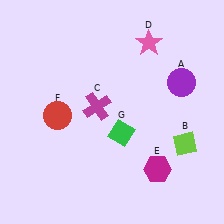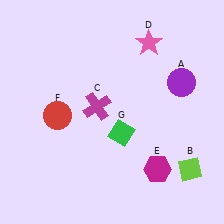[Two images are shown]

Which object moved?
The lime diamond (B) moved down.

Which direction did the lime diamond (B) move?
The lime diamond (B) moved down.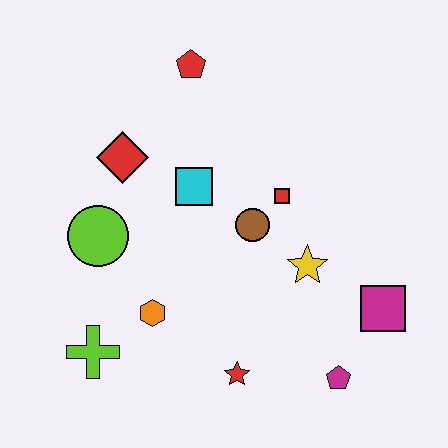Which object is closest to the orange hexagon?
The lime cross is closest to the orange hexagon.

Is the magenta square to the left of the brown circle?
No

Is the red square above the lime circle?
Yes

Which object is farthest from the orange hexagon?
The red pentagon is farthest from the orange hexagon.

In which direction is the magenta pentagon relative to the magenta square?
The magenta pentagon is below the magenta square.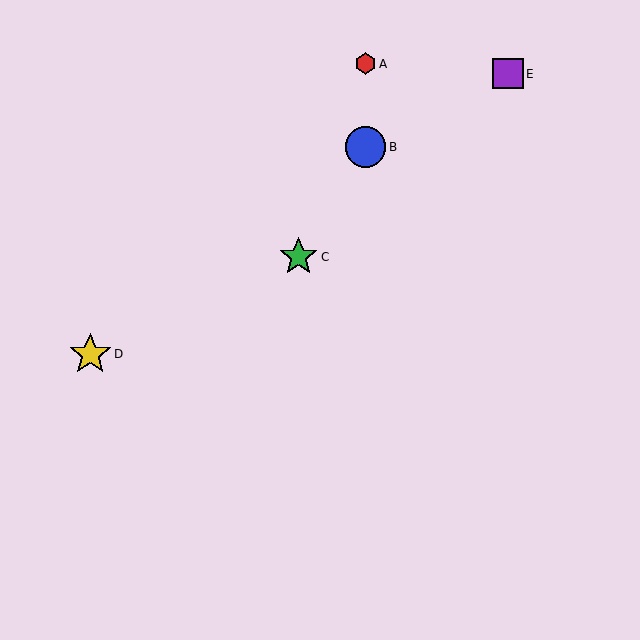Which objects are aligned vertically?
Objects A, B are aligned vertically.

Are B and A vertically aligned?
Yes, both are at x≈365.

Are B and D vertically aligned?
No, B is at x≈365 and D is at x≈90.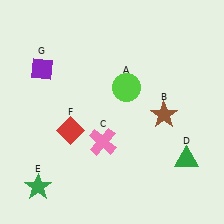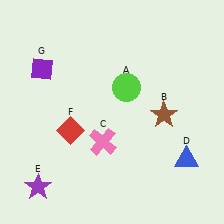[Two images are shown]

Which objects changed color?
D changed from green to blue. E changed from green to purple.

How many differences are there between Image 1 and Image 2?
There are 2 differences between the two images.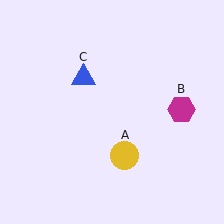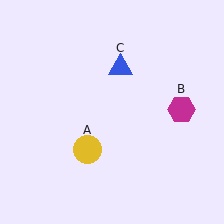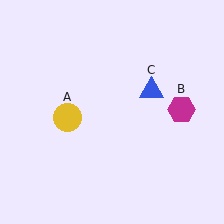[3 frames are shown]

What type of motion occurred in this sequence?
The yellow circle (object A), blue triangle (object C) rotated clockwise around the center of the scene.